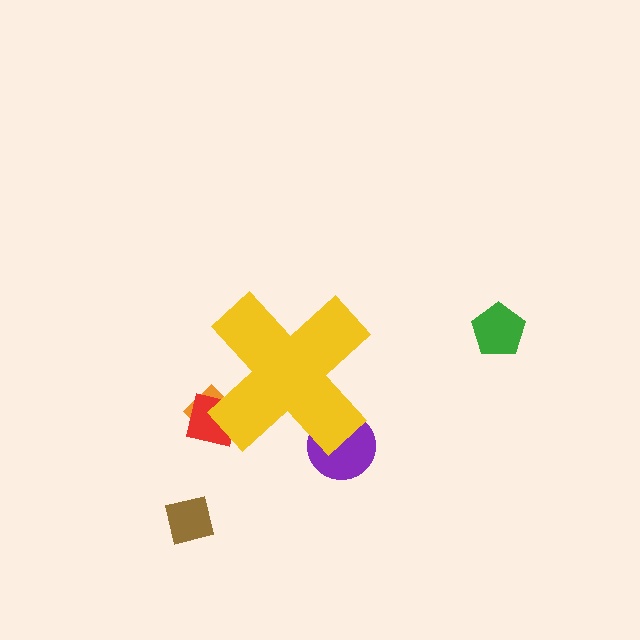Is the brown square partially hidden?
No, the brown square is fully visible.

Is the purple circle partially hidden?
Yes, the purple circle is partially hidden behind the yellow cross.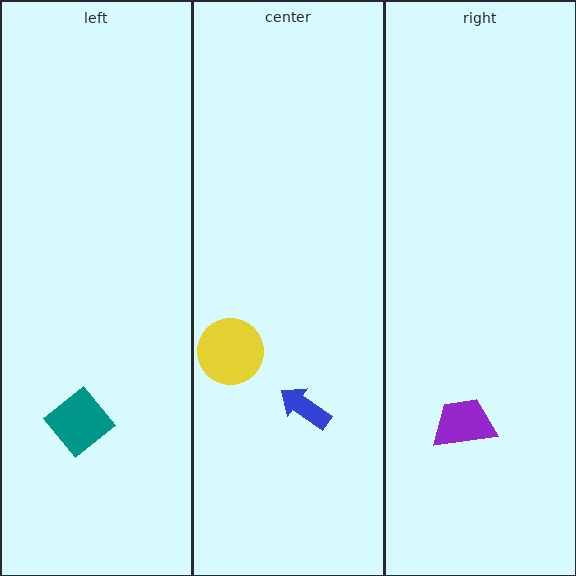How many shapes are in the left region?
1.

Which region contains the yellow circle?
The center region.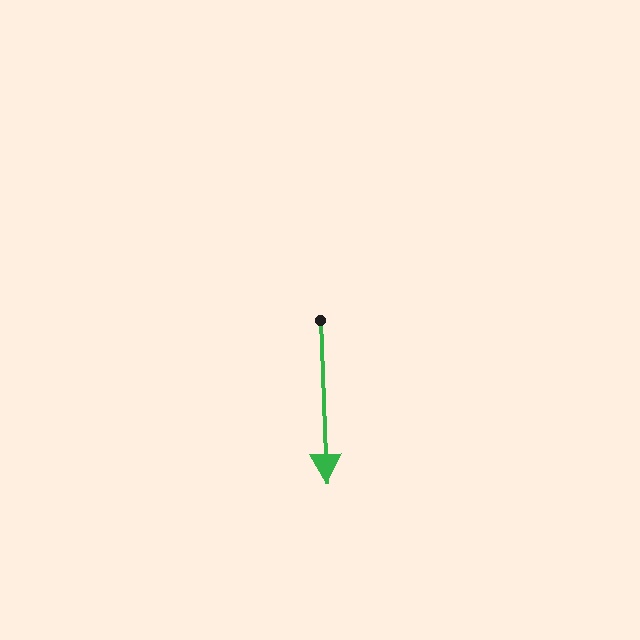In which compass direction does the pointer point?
South.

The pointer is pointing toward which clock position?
Roughly 6 o'clock.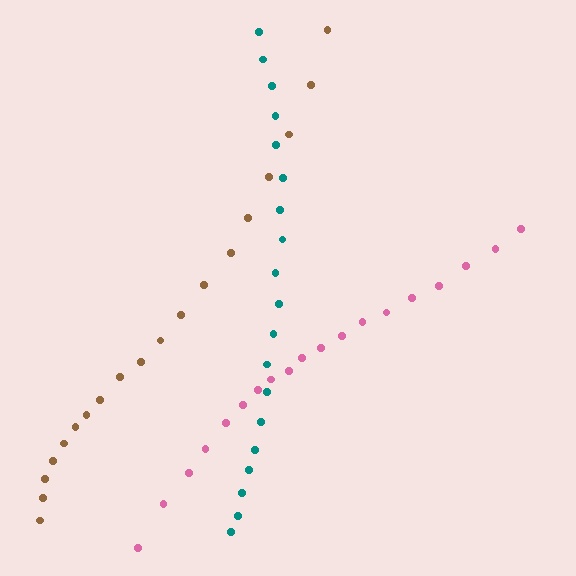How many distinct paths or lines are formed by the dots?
There are 3 distinct paths.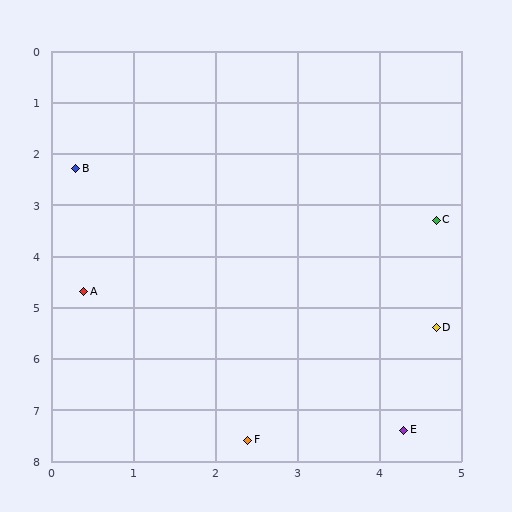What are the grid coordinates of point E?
Point E is at approximately (4.3, 7.4).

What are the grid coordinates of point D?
Point D is at approximately (4.7, 5.4).